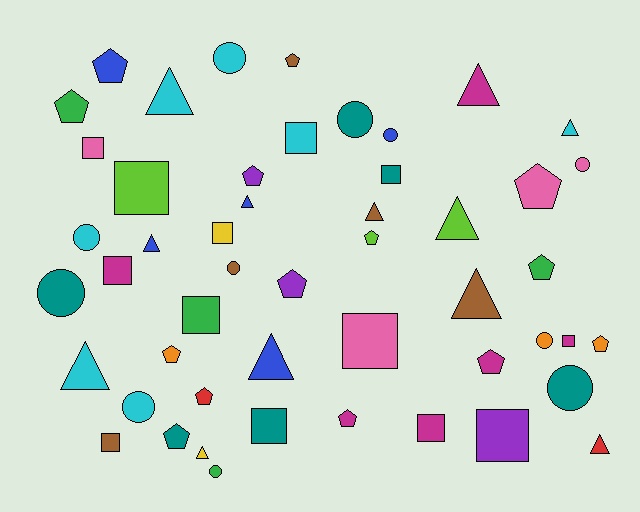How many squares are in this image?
There are 13 squares.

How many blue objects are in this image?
There are 5 blue objects.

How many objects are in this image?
There are 50 objects.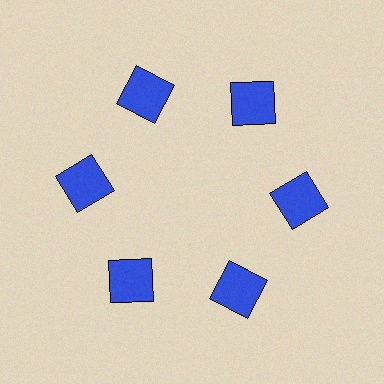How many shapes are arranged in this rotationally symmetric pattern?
There are 6 shapes, arranged in 6 groups of 1.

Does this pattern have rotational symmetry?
Yes, this pattern has 6-fold rotational symmetry. It looks the same after rotating 60 degrees around the center.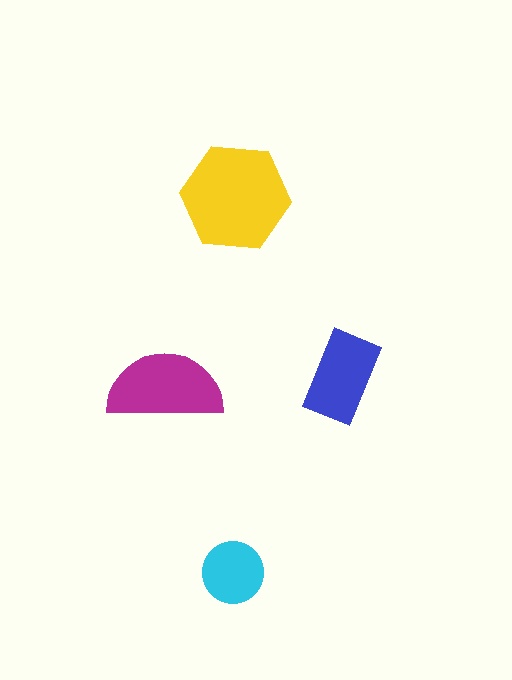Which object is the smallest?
The cyan circle.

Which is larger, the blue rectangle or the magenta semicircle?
The magenta semicircle.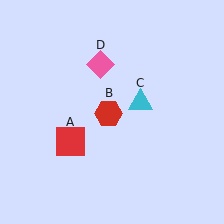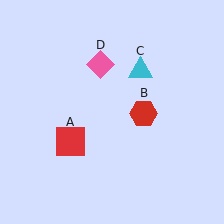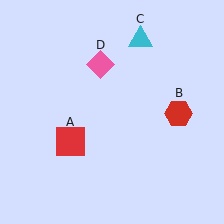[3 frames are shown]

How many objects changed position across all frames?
2 objects changed position: red hexagon (object B), cyan triangle (object C).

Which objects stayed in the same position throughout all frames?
Red square (object A) and pink diamond (object D) remained stationary.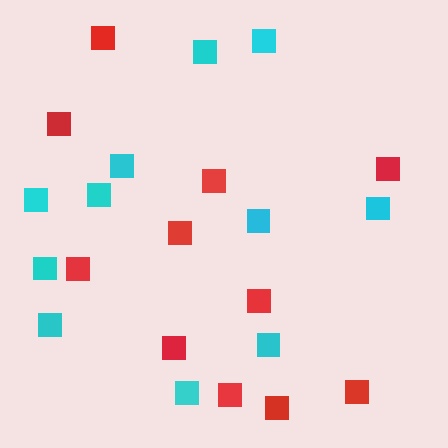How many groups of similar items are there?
There are 2 groups: one group of red squares (11) and one group of cyan squares (11).